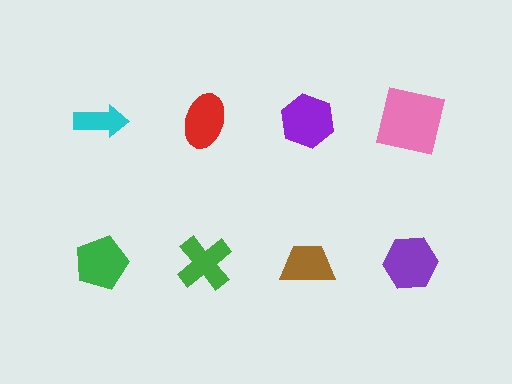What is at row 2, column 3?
A brown trapezoid.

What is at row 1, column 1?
A cyan arrow.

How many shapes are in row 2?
4 shapes.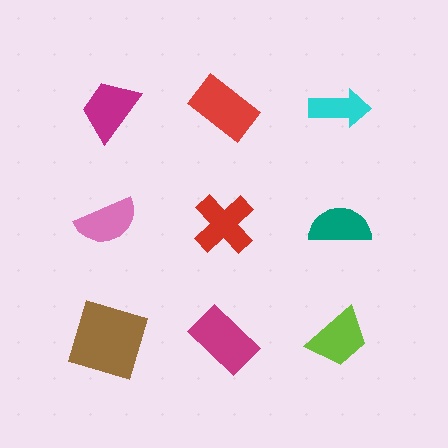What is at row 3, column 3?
A lime trapezoid.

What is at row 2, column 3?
A teal semicircle.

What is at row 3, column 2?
A magenta rectangle.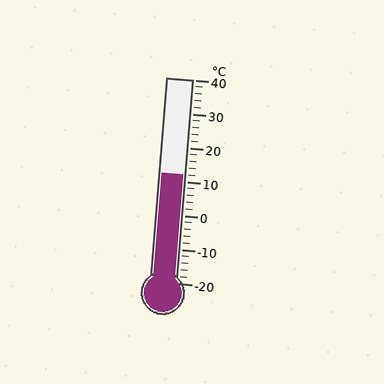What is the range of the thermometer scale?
The thermometer scale ranges from -20°C to 40°C.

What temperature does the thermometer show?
The thermometer shows approximately 12°C.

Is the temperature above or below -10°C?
The temperature is above -10°C.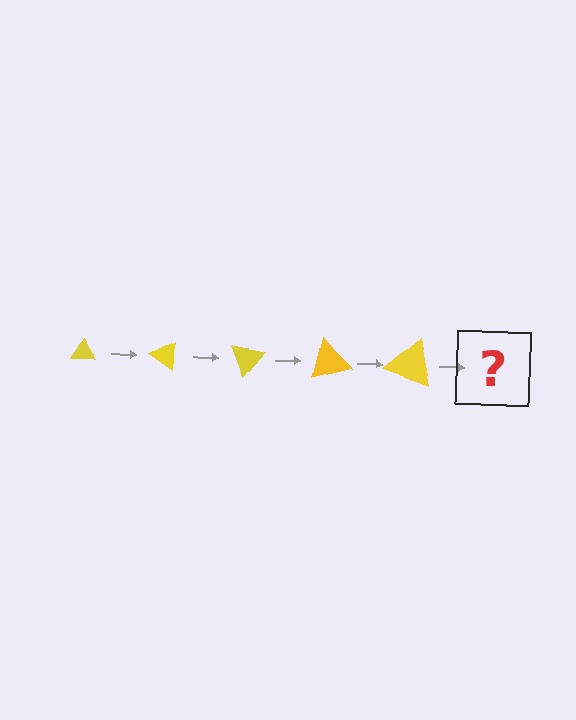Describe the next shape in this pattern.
It should be a triangle, larger than the previous one and rotated 175 degrees from the start.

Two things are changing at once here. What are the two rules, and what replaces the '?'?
The two rules are that the triangle grows larger each step and it rotates 35 degrees each step. The '?' should be a triangle, larger than the previous one and rotated 175 degrees from the start.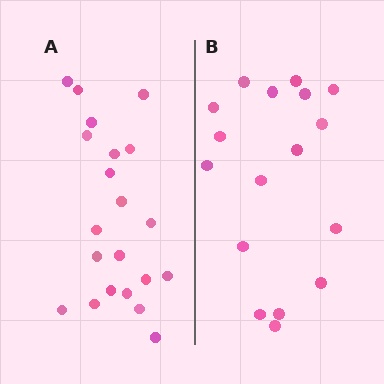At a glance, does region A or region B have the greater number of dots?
Region A (the left region) has more dots.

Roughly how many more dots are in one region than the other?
Region A has about 4 more dots than region B.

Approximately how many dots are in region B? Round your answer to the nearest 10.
About 20 dots. (The exact count is 17, which rounds to 20.)